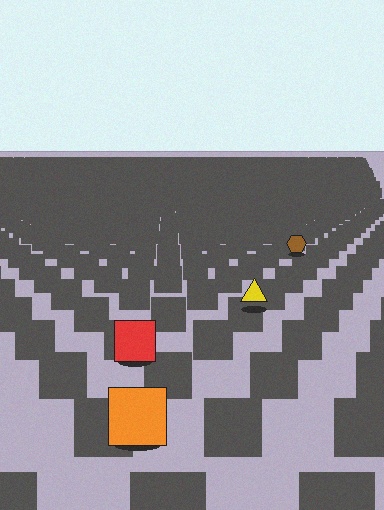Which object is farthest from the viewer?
The brown hexagon is farthest from the viewer. It appears smaller and the ground texture around it is denser.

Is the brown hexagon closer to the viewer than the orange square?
No. The orange square is closer — you can tell from the texture gradient: the ground texture is coarser near it.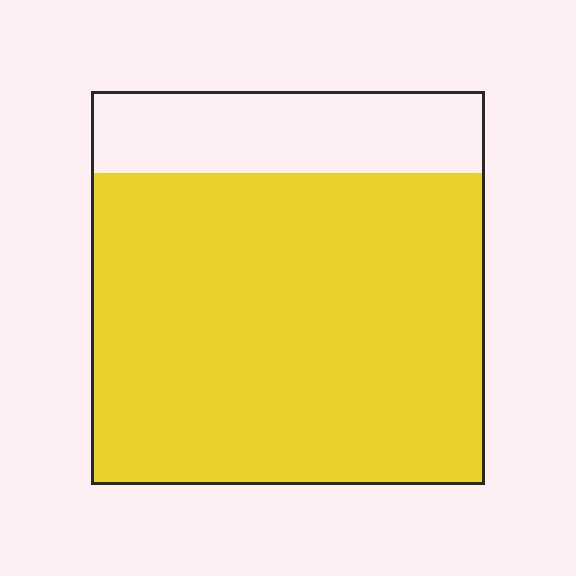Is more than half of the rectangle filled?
Yes.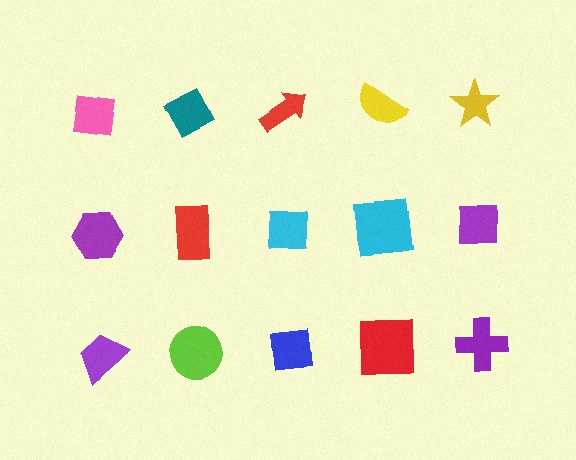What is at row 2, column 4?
A cyan square.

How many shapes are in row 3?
5 shapes.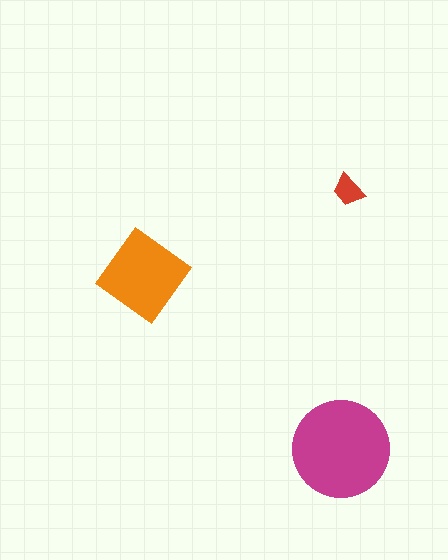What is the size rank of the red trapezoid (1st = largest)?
3rd.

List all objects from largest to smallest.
The magenta circle, the orange diamond, the red trapezoid.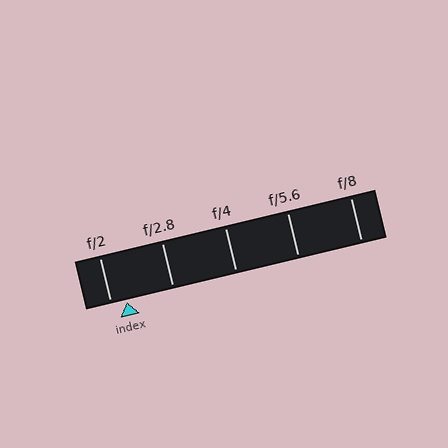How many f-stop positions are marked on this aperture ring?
There are 5 f-stop positions marked.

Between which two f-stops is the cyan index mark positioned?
The index mark is between f/2 and f/2.8.